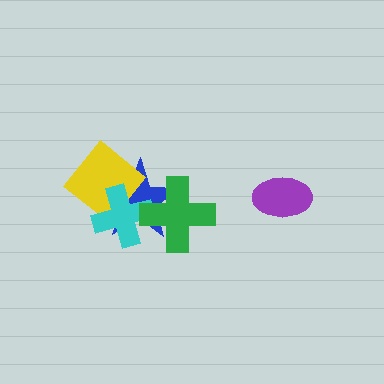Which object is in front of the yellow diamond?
The cyan cross is in front of the yellow diamond.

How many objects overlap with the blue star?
3 objects overlap with the blue star.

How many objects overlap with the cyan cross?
3 objects overlap with the cyan cross.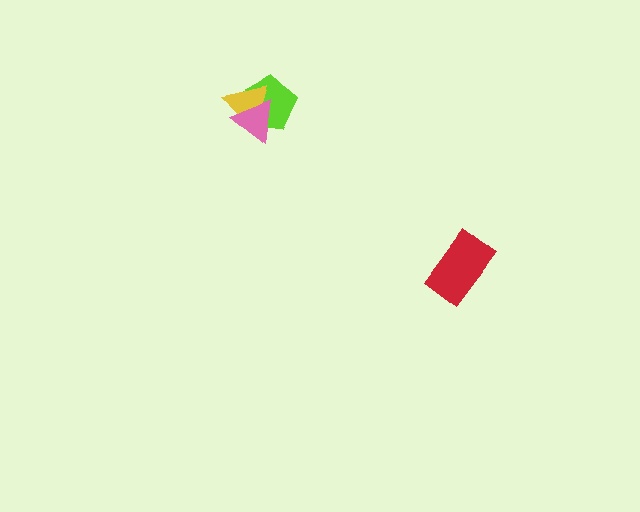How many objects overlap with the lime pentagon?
2 objects overlap with the lime pentagon.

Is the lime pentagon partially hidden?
Yes, it is partially covered by another shape.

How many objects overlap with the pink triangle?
2 objects overlap with the pink triangle.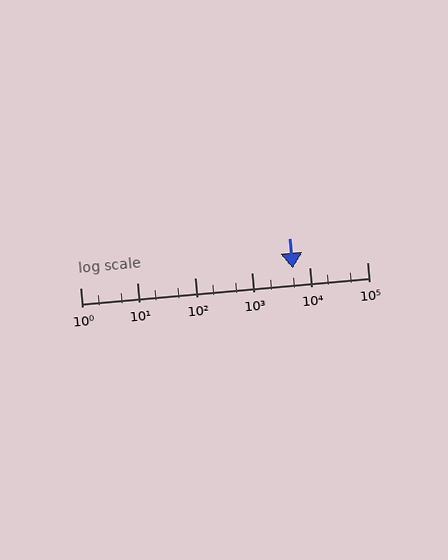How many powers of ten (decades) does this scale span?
The scale spans 5 decades, from 1 to 100000.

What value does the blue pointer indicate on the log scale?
The pointer indicates approximately 5100.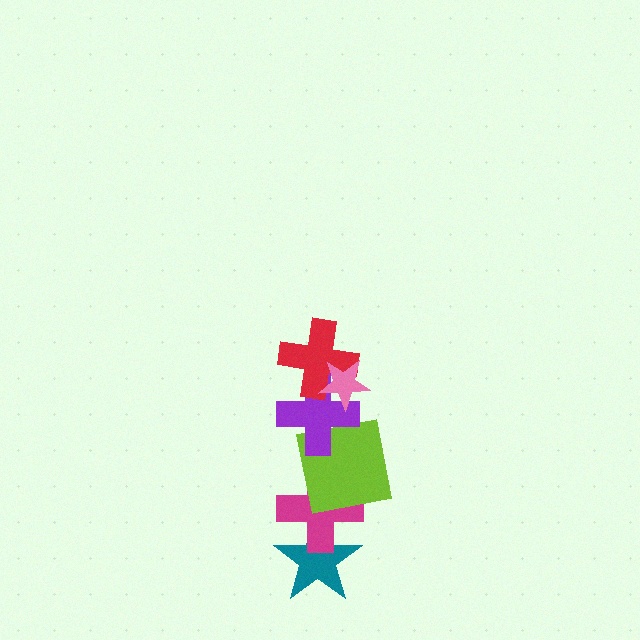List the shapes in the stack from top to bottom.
From top to bottom: the pink star, the red cross, the purple cross, the lime square, the magenta cross, the teal star.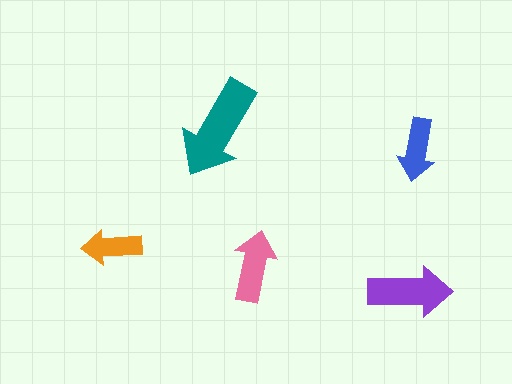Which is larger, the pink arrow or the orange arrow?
The pink one.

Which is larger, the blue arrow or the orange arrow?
The blue one.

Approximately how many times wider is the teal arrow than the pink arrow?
About 1.5 times wider.